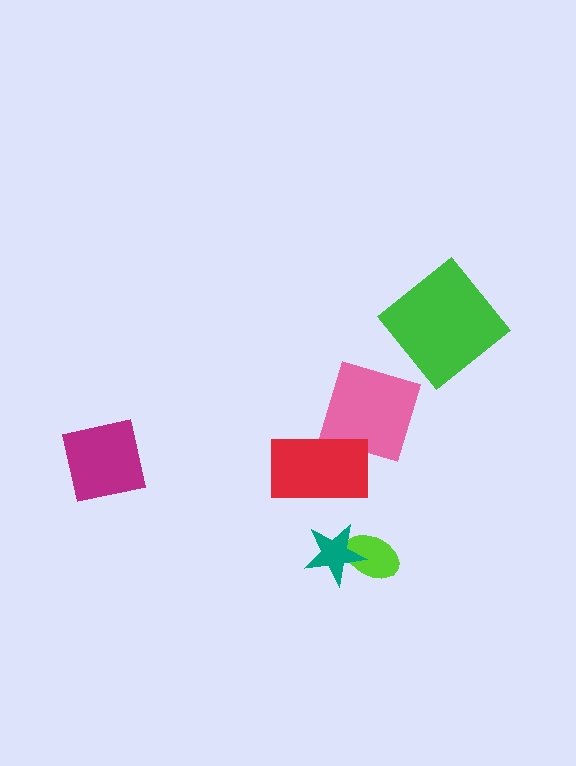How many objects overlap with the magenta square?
0 objects overlap with the magenta square.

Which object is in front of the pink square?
The red rectangle is in front of the pink square.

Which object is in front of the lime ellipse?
The teal star is in front of the lime ellipse.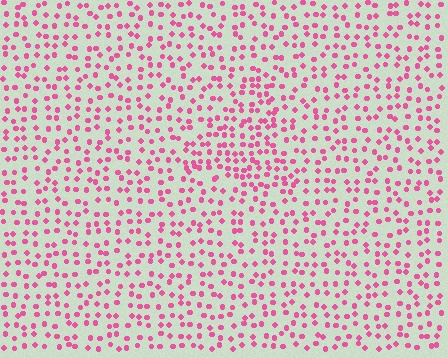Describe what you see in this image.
The image contains small pink elements arranged at two different densities. A triangle-shaped region is visible where the elements are more densely packed than the surrounding area.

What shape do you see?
I see a triangle.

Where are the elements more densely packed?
The elements are more densely packed inside the triangle boundary.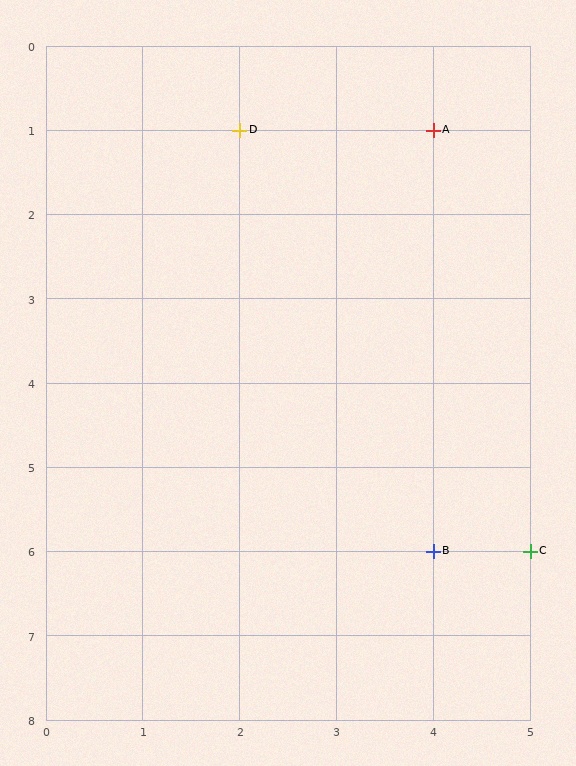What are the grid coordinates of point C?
Point C is at grid coordinates (5, 6).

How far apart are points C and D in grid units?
Points C and D are 3 columns and 5 rows apart (about 5.8 grid units diagonally).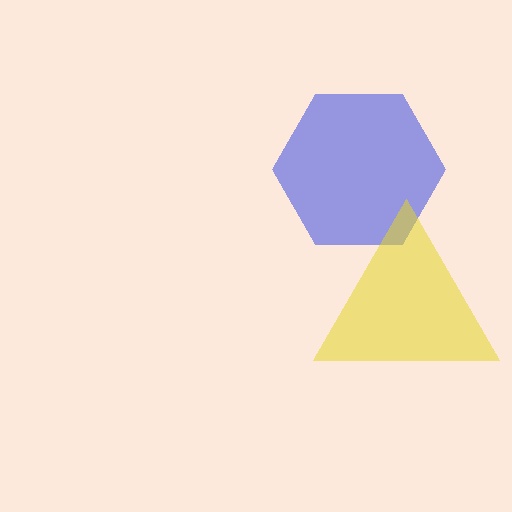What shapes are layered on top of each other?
The layered shapes are: a blue hexagon, a yellow triangle.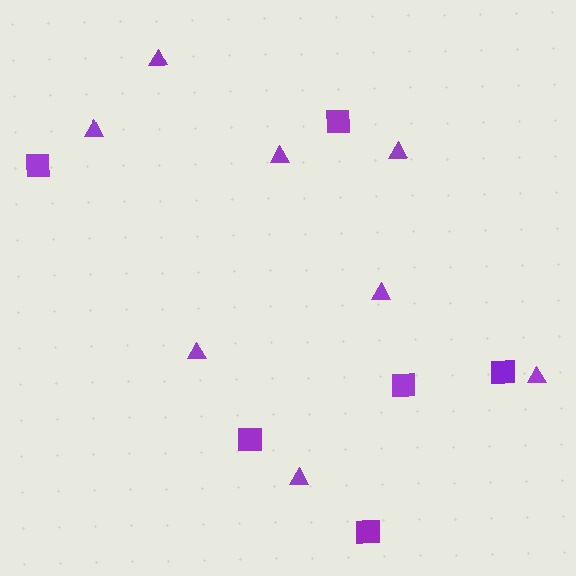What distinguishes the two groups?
There are 2 groups: one group of triangles (8) and one group of squares (6).